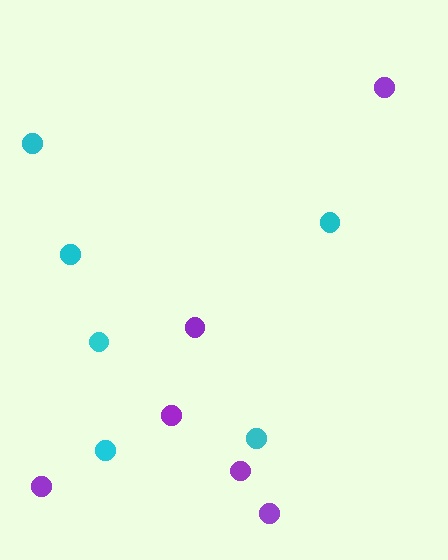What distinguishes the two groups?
There are 2 groups: one group of purple circles (6) and one group of cyan circles (6).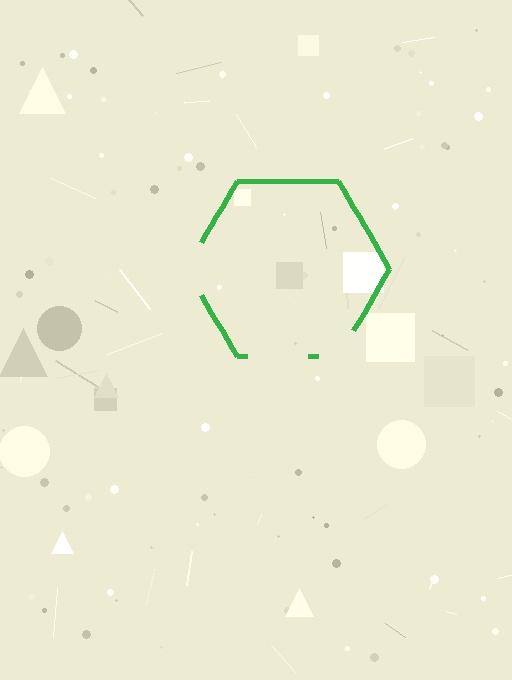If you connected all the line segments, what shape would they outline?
They would outline a hexagon.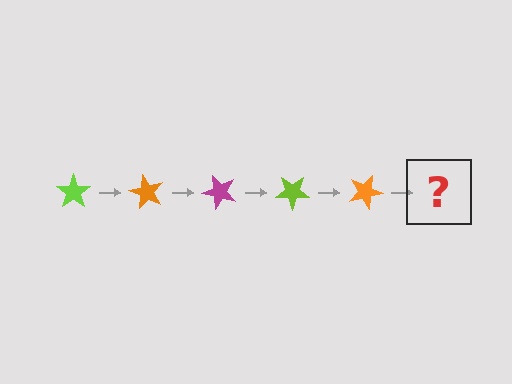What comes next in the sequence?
The next element should be a magenta star, rotated 300 degrees from the start.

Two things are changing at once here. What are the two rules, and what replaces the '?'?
The two rules are that it rotates 60 degrees each step and the color cycles through lime, orange, and magenta. The '?' should be a magenta star, rotated 300 degrees from the start.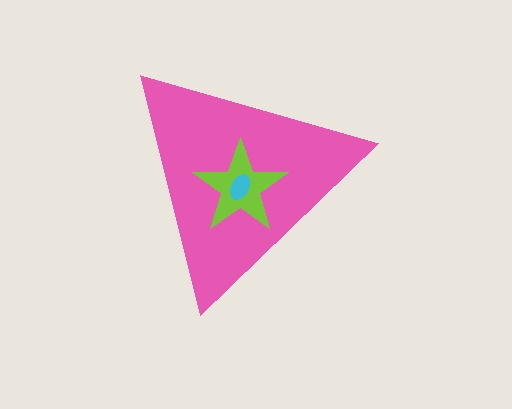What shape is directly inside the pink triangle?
The lime star.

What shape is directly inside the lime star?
The cyan ellipse.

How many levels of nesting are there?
3.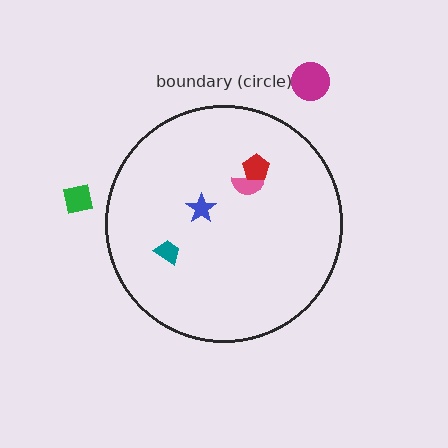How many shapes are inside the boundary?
4 inside, 2 outside.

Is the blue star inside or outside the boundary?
Inside.